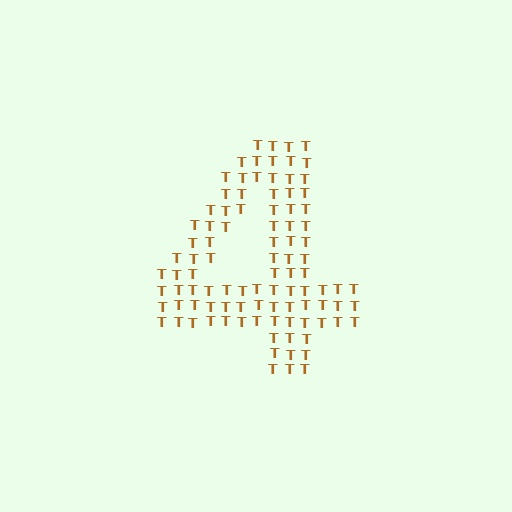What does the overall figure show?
The overall figure shows the digit 4.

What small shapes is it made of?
It is made of small letter T's.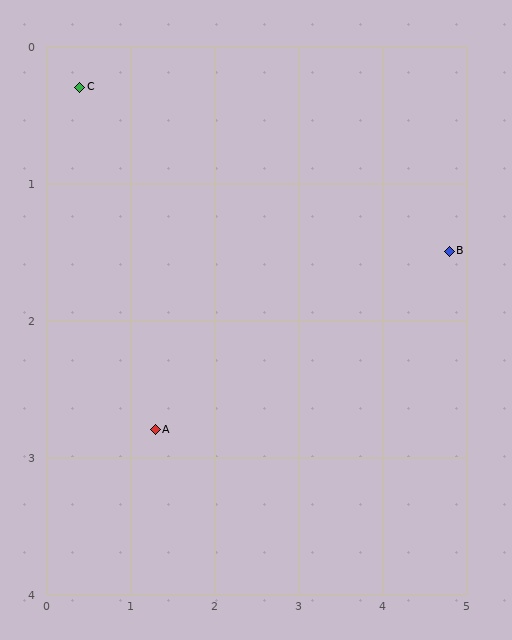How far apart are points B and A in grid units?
Points B and A are about 3.7 grid units apart.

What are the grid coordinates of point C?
Point C is at approximately (0.4, 0.3).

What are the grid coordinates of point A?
Point A is at approximately (1.3, 2.8).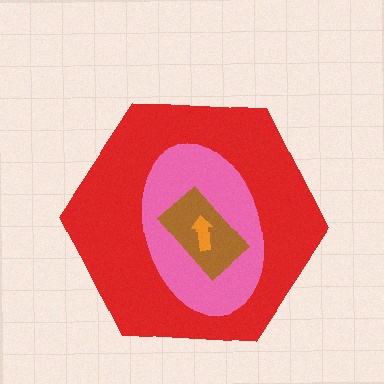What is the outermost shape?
The red hexagon.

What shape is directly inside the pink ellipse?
The brown rectangle.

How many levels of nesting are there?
4.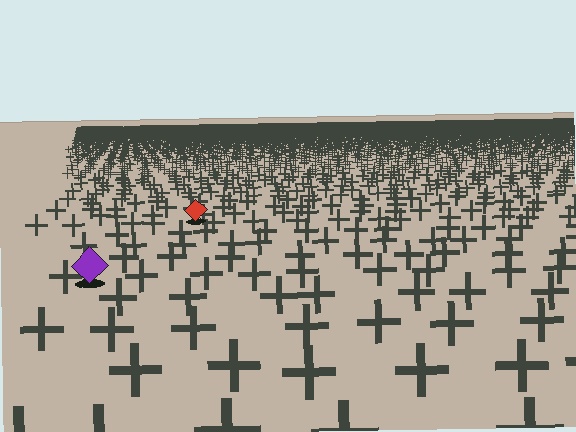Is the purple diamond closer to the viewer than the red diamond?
Yes. The purple diamond is closer — you can tell from the texture gradient: the ground texture is coarser near it.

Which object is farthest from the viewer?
The red diamond is farthest from the viewer. It appears smaller and the ground texture around it is denser.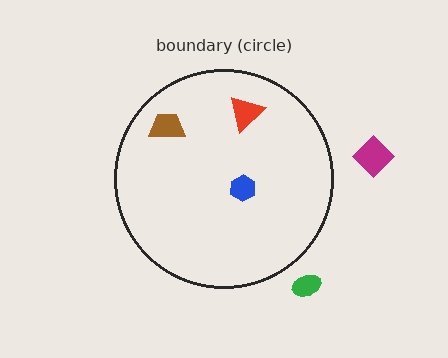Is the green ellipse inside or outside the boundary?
Outside.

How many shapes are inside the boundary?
3 inside, 2 outside.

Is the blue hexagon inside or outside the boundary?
Inside.